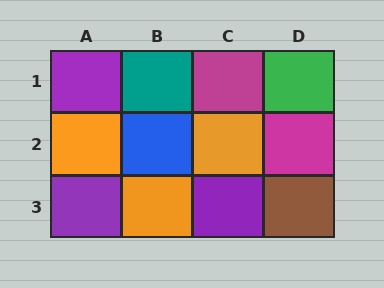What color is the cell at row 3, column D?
Brown.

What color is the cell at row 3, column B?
Orange.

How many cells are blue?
1 cell is blue.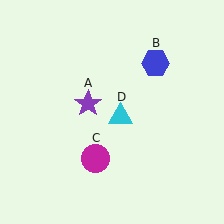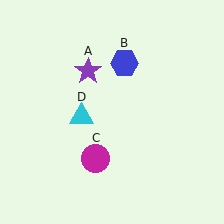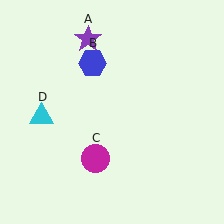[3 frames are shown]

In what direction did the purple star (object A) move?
The purple star (object A) moved up.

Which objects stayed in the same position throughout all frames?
Magenta circle (object C) remained stationary.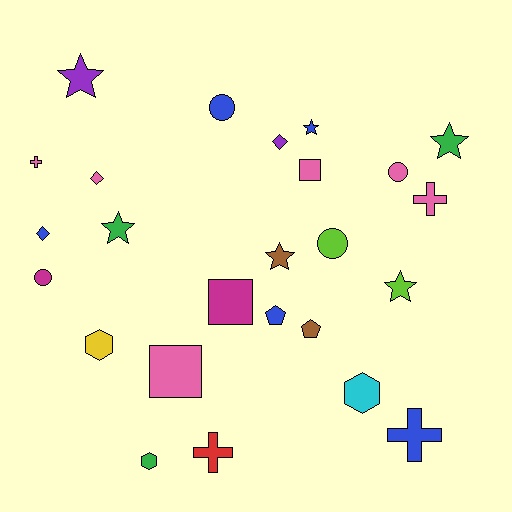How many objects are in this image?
There are 25 objects.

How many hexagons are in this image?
There are 3 hexagons.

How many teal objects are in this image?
There are no teal objects.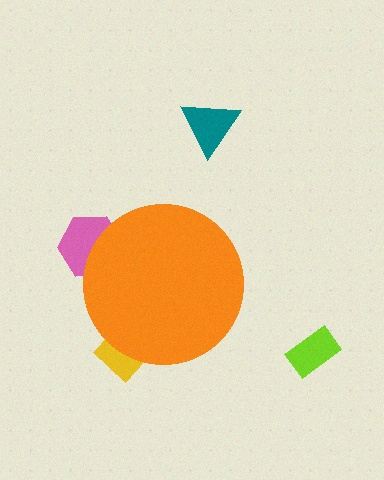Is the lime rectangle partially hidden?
No, the lime rectangle is fully visible.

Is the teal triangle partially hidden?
No, the teal triangle is fully visible.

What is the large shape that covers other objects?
An orange circle.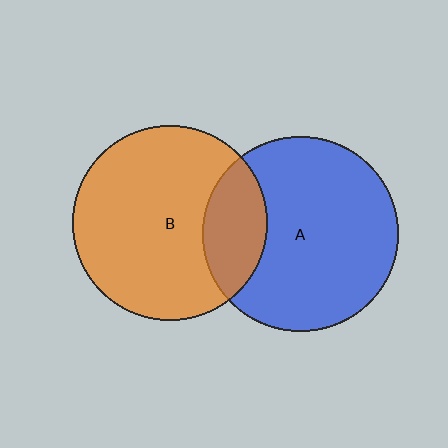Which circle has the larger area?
Circle A (blue).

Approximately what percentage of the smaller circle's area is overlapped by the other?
Approximately 20%.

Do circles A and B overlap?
Yes.